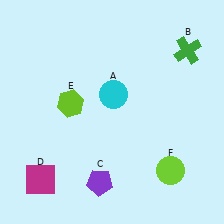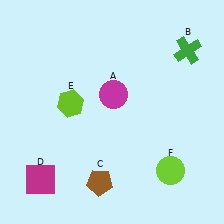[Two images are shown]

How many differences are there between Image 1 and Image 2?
There are 2 differences between the two images.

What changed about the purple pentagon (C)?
In Image 1, C is purple. In Image 2, it changed to brown.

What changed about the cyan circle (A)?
In Image 1, A is cyan. In Image 2, it changed to magenta.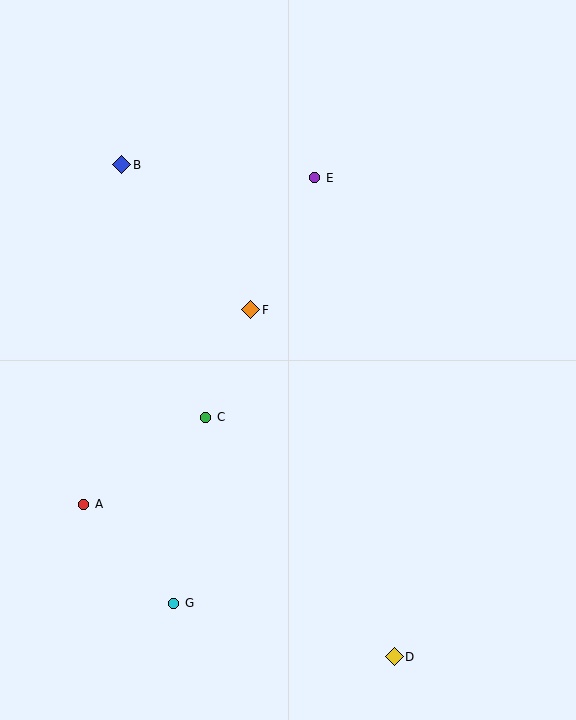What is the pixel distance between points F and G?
The distance between F and G is 304 pixels.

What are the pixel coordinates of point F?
Point F is at (251, 310).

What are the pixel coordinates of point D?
Point D is at (394, 657).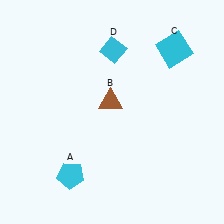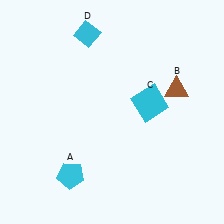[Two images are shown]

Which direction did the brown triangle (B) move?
The brown triangle (B) moved right.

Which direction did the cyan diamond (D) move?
The cyan diamond (D) moved left.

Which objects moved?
The objects that moved are: the brown triangle (B), the cyan square (C), the cyan diamond (D).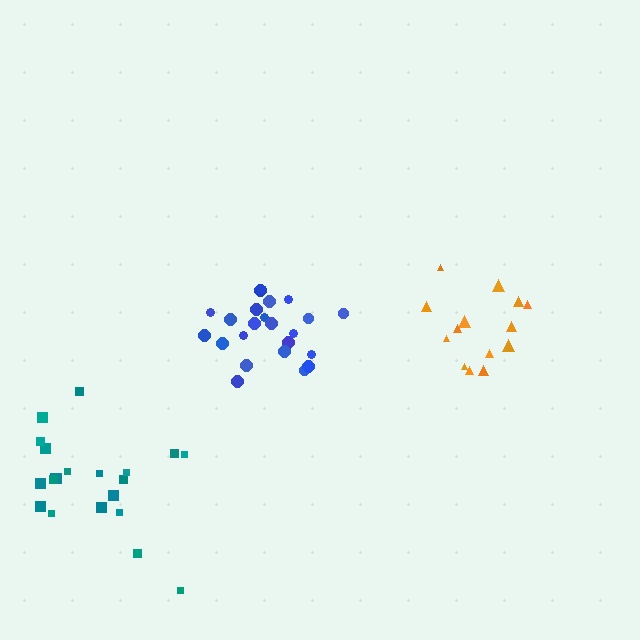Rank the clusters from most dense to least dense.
blue, orange, teal.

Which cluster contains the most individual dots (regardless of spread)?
Blue (23).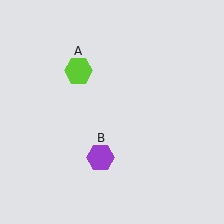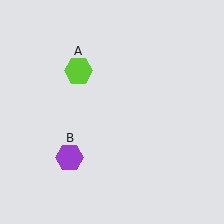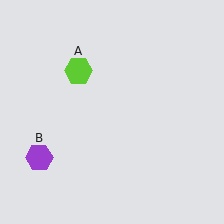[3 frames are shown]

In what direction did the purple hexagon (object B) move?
The purple hexagon (object B) moved left.